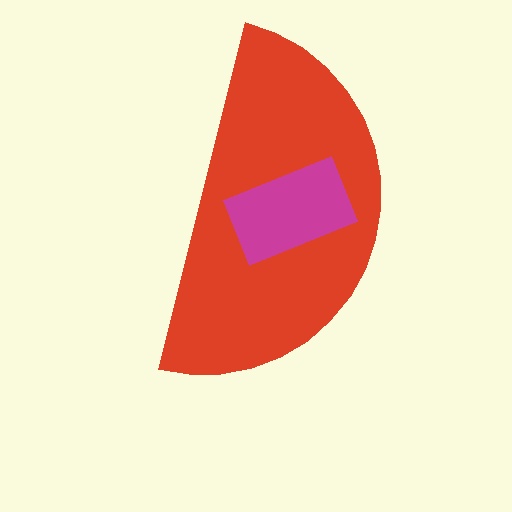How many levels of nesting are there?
2.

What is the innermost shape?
The magenta rectangle.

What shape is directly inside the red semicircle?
The magenta rectangle.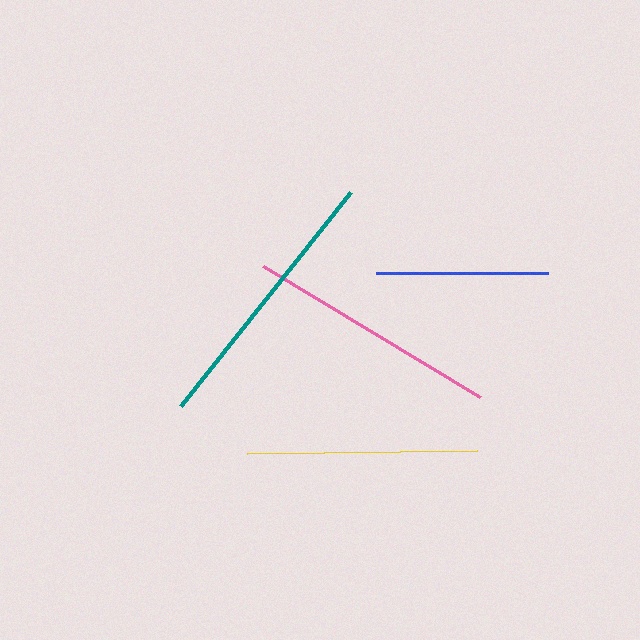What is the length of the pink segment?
The pink segment is approximately 253 pixels long.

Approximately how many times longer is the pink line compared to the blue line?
The pink line is approximately 1.5 times the length of the blue line.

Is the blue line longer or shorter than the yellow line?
The yellow line is longer than the blue line.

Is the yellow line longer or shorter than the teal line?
The teal line is longer than the yellow line.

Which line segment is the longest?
The teal line is the longest at approximately 274 pixels.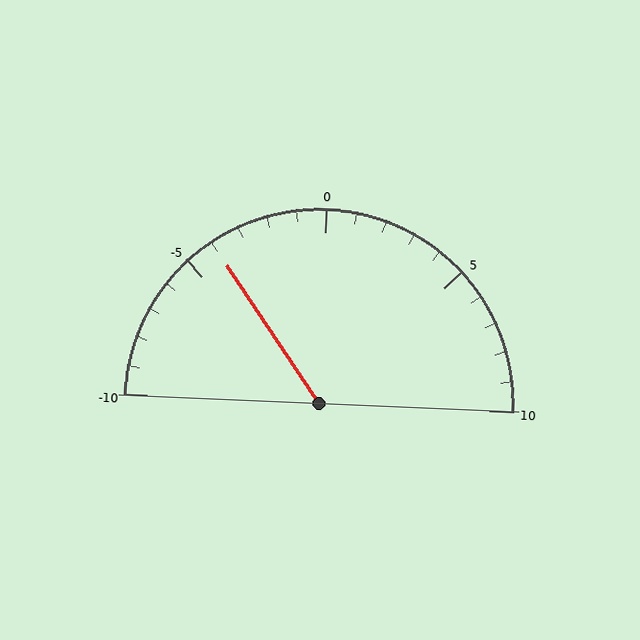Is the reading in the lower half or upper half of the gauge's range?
The reading is in the lower half of the range (-10 to 10).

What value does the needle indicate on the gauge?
The needle indicates approximately -4.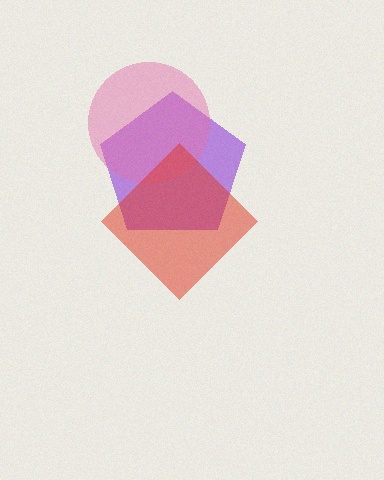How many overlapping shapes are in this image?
There are 3 overlapping shapes in the image.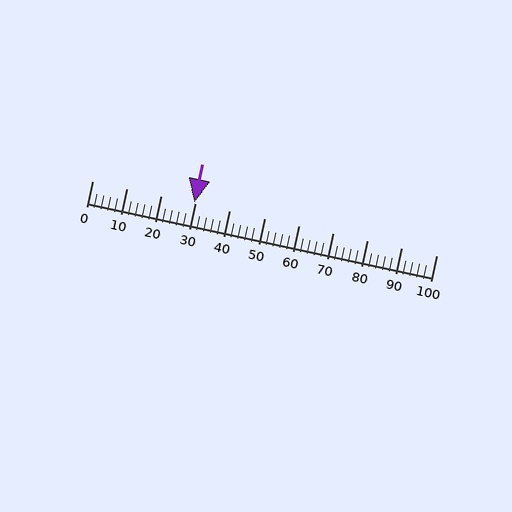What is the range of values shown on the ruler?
The ruler shows values from 0 to 100.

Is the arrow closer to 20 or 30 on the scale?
The arrow is closer to 30.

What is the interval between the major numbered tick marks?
The major tick marks are spaced 10 units apart.